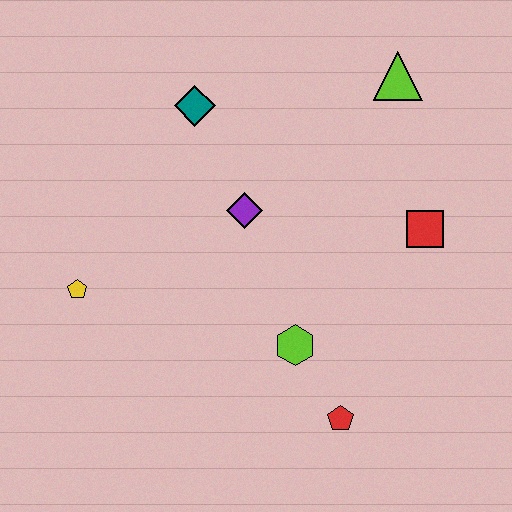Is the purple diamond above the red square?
Yes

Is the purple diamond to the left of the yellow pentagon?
No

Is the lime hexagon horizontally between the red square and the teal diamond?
Yes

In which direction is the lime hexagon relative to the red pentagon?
The lime hexagon is above the red pentagon.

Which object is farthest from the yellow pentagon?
The lime triangle is farthest from the yellow pentagon.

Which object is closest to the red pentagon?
The lime hexagon is closest to the red pentagon.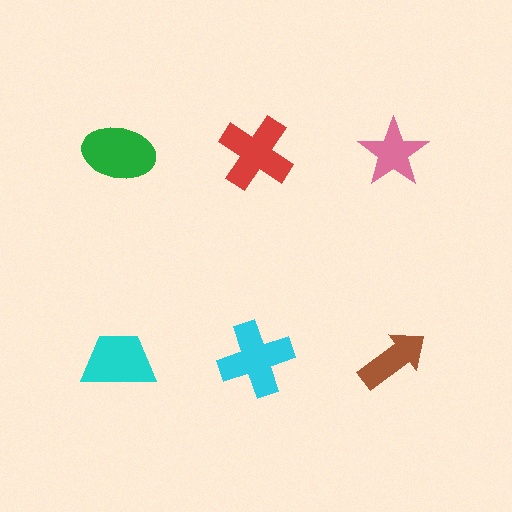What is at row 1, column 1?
A green ellipse.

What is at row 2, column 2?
A cyan cross.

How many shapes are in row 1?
3 shapes.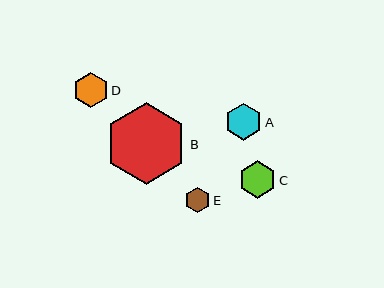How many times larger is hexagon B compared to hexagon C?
Hexagon B is approximately 2.2 times the size of hexagon C.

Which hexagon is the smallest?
Hexagon E is the smallest with a size of approximately 25 pixels.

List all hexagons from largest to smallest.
From largest to smallest: B, C, A, D, E.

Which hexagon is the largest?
Hexagon B is the largest with a size of approximately 81 pixels.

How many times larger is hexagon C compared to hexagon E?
Hexagon C is approximately 1.5 times the size of hexagon E.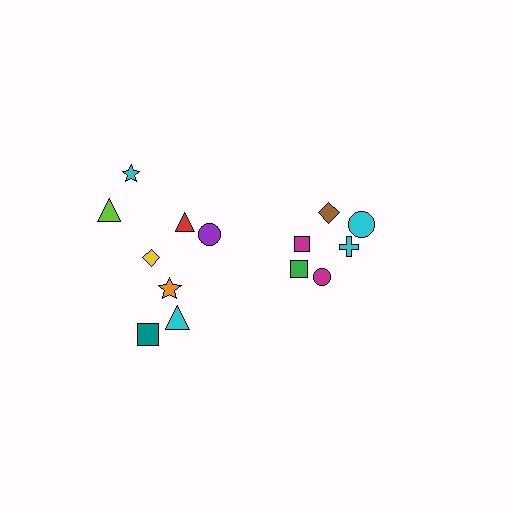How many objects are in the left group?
There are 8 objects.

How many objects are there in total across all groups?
There are 14 objects.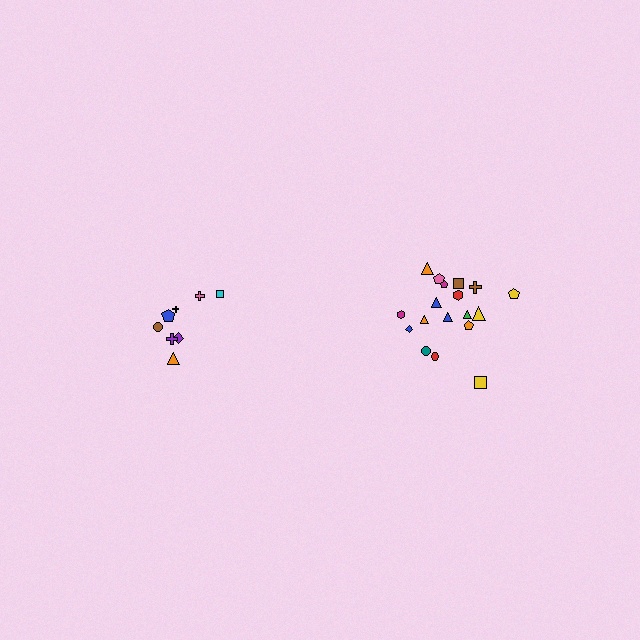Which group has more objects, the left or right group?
The right group.